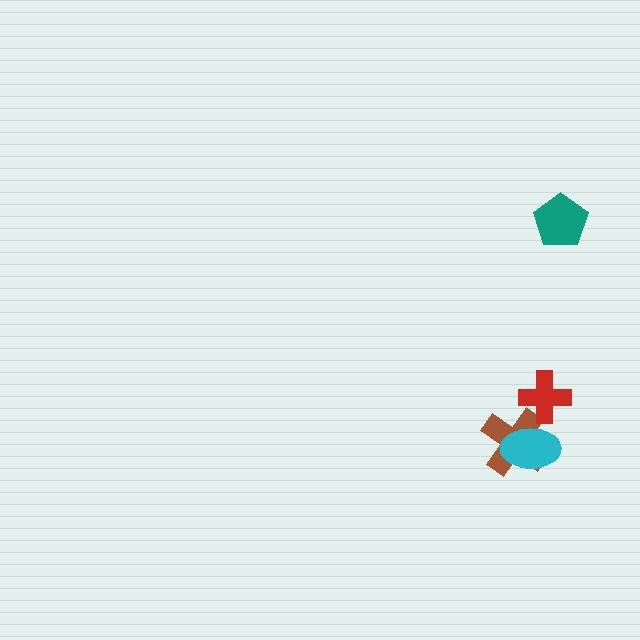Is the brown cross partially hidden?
Yes, it is partially covered by another shape.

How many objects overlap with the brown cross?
2 objects overlap with the brown cross.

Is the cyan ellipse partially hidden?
No, no other shape covers it.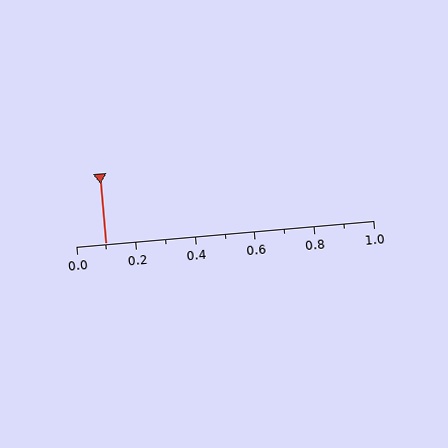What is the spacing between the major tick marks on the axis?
The major ticks are spaced 0.2 apart.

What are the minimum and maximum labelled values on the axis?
The axis runs from 0.0 to 1.0.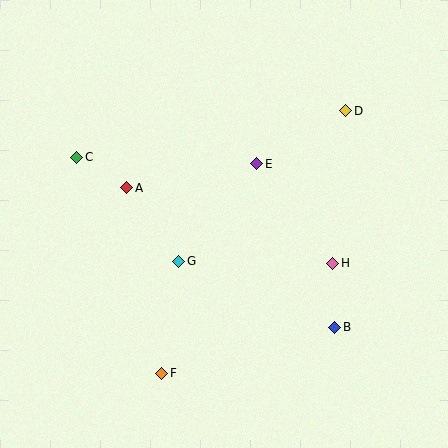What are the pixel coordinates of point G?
Point G is at (179, 261).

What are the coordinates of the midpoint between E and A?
The midpoint between E and A is at (192, 176).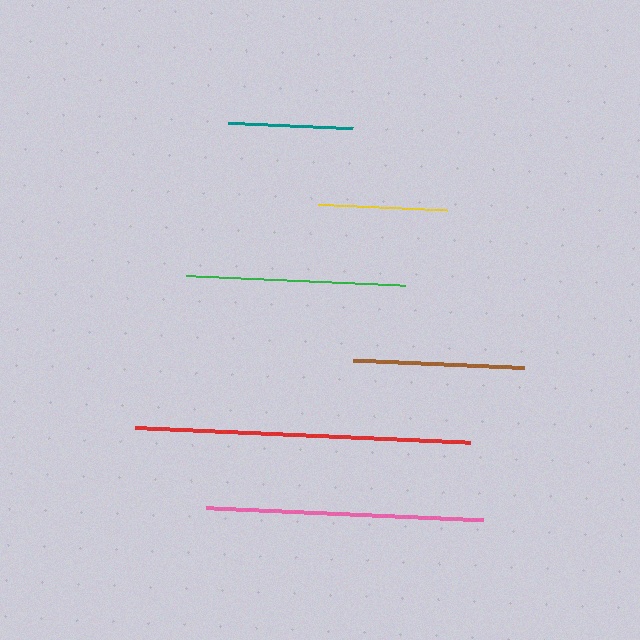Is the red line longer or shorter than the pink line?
The red line is longer than the pink line.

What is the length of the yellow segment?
The yellow segment is approximately 129 pixels long.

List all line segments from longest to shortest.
From longest to shortest: red, pink, green, brown, yellow, teal.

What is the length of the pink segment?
The pink segment is approximately 278 pixels long.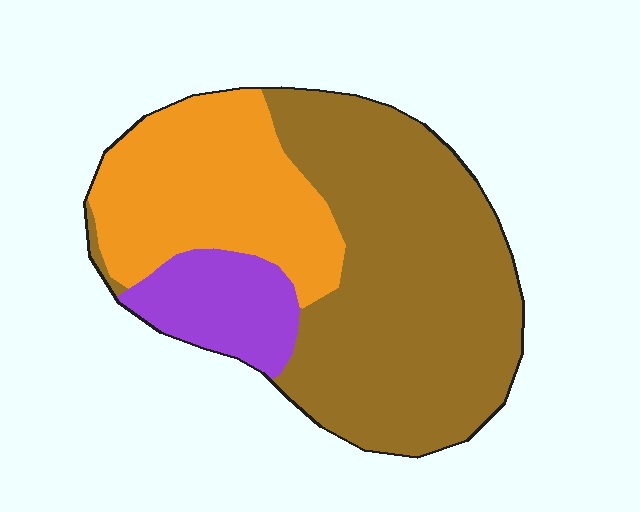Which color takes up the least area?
Purple, at roughly 15%.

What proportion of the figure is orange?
Orange covers 30% of the figure.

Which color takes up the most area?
Brown, at roughly 55%.